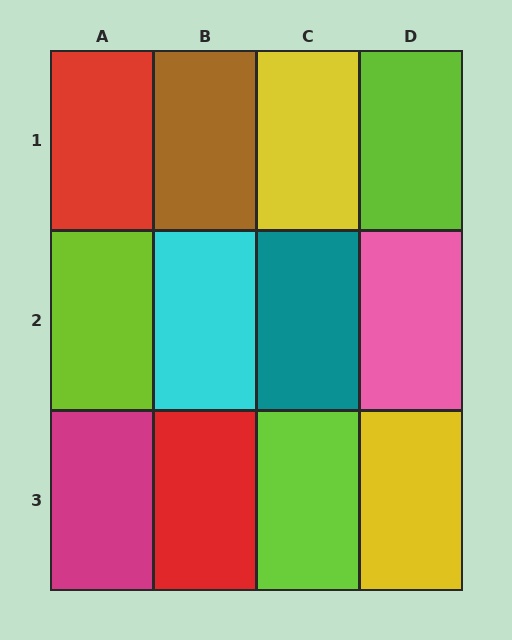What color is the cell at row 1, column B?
Brown.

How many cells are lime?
3 cells are lime.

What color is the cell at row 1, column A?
Red.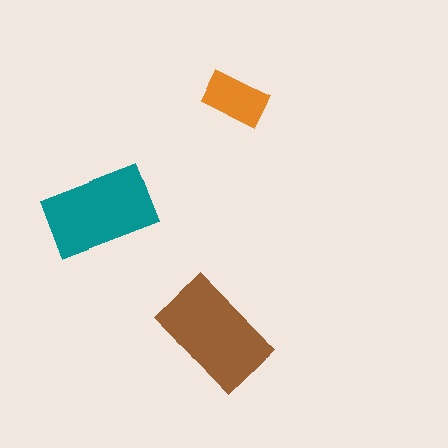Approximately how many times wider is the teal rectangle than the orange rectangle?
About 1.5 times wider.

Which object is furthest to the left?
The teal rectangle is leftmost.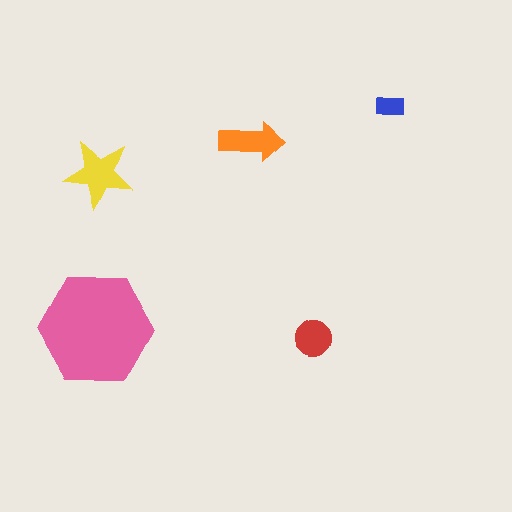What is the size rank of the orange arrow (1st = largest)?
3rd.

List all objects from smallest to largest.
The blue rectangle, the red circle, the orange arrow, the yellow star, the pink hexagon.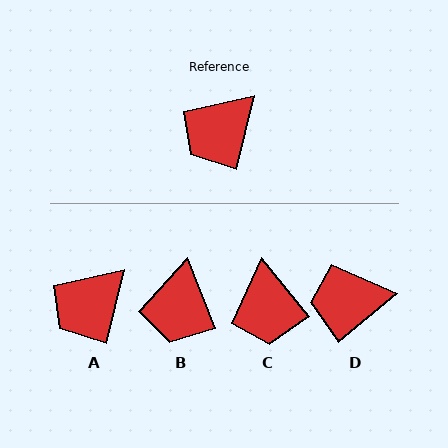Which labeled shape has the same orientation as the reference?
A.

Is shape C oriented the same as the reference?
No, it is off by about 53 degrees.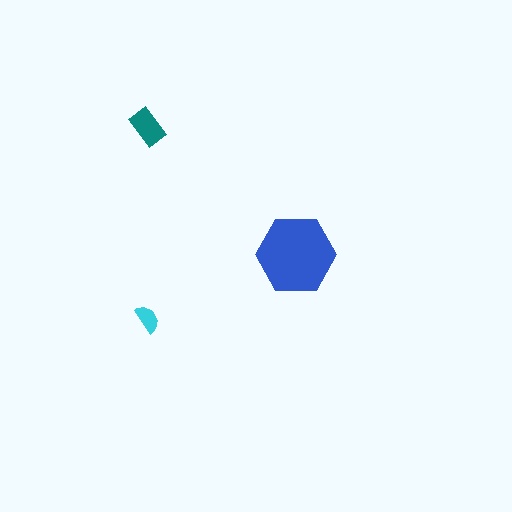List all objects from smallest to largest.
The cyan semicircle, the teal rectangle, the blue hexagon.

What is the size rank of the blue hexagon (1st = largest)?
1st.